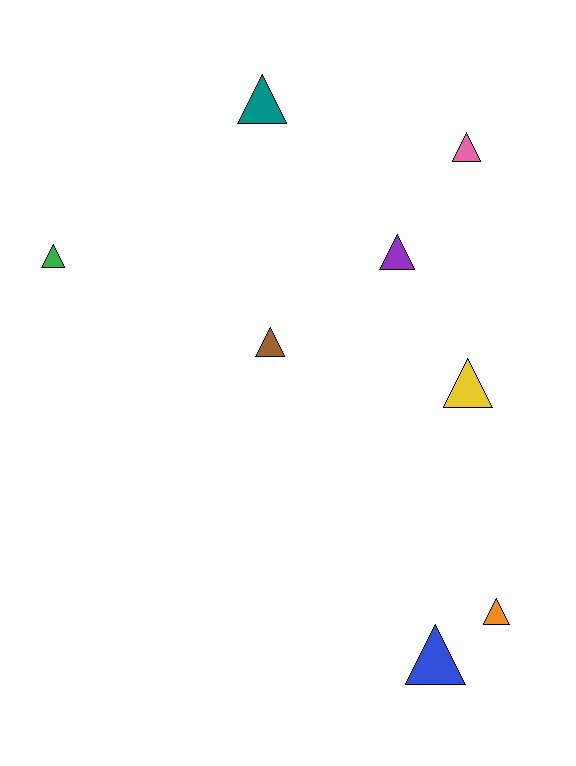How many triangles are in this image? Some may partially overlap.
There are 8 triangles.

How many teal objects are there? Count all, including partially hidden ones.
There is 1 teal object.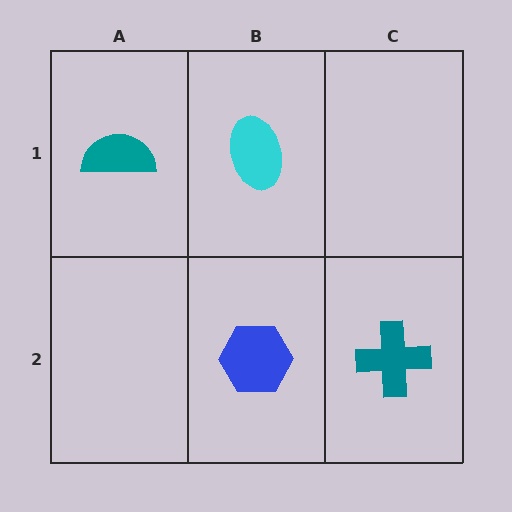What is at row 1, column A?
A teal semicircle.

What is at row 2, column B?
A blue hexagon.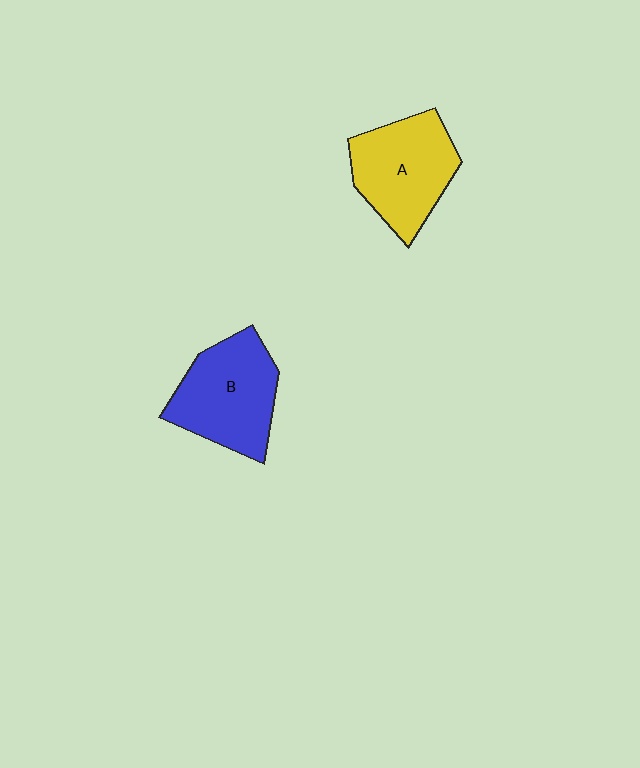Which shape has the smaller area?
Shape A (yellow).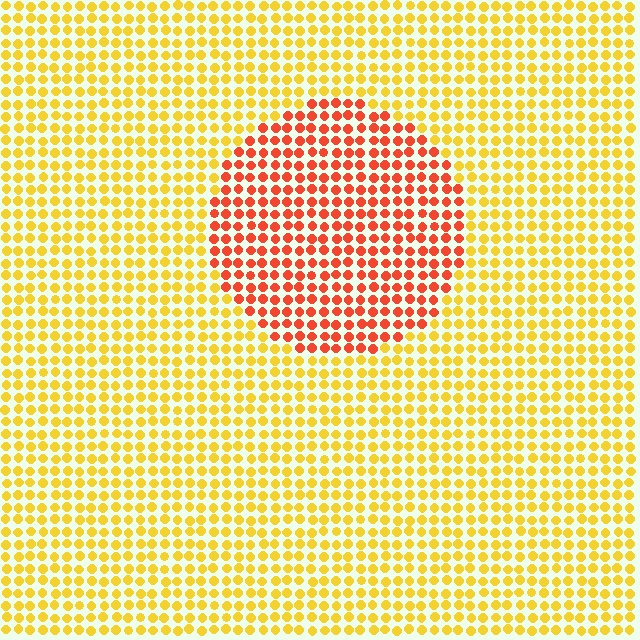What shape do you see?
I see a circle.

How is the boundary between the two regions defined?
The boundary is defined purely by a slight shift in hue (about 43 degrees). Spacing, size, and orientation are identical on both sides.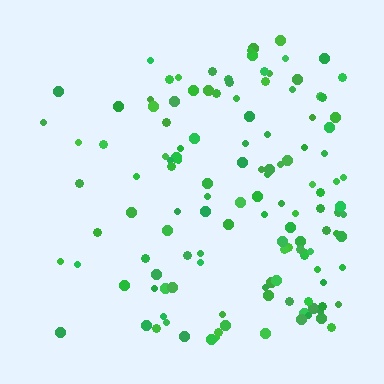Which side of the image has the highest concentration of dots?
The right.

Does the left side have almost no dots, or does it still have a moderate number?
Still a moderate number, just noticeably fewer than the right.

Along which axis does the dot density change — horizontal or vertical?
Horizontal.